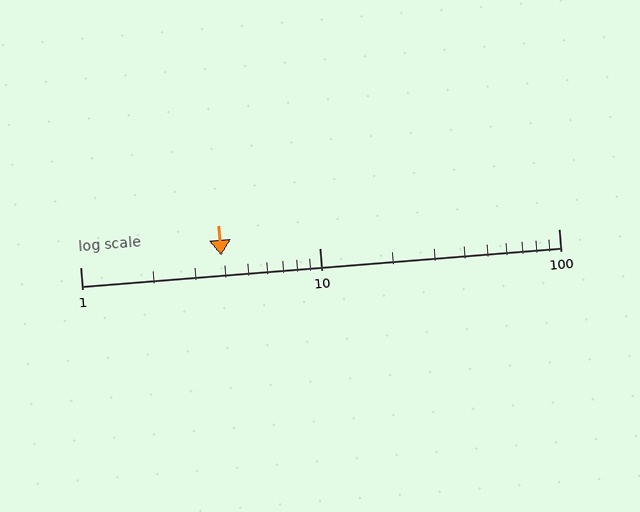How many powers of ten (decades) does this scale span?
The scale spans 2 decades, from 1 to 100.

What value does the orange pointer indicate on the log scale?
The pointer indicates approximately 3.9.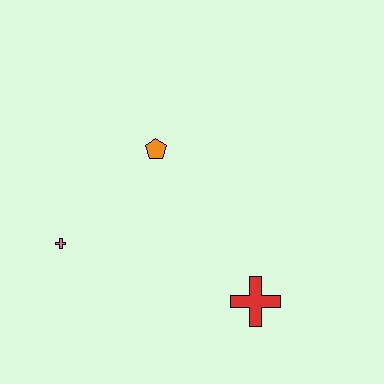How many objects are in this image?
There are 3 objects.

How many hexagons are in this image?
There are no hexagons.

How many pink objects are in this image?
There is 1 pink object.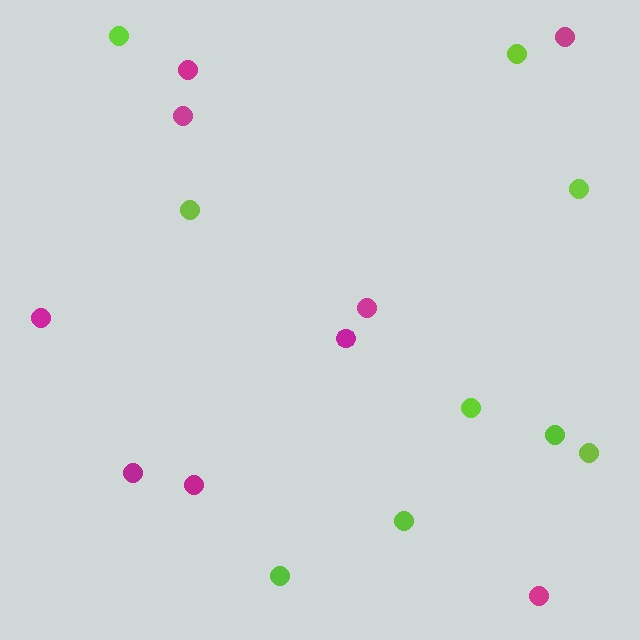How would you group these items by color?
There are 2 groups: one group of magenta circles (9) and one group of lime circles (9).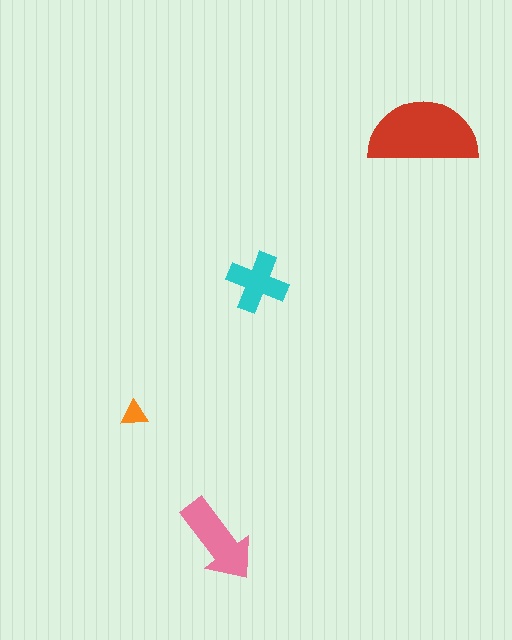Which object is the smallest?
The orange triangle.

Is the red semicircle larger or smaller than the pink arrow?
Larger.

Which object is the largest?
The red semicircle.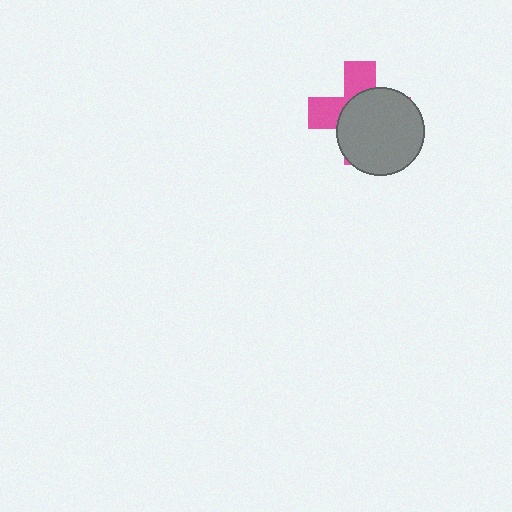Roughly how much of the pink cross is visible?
A small part of it is visible (roughly 38%).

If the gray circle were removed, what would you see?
You would see the complete pink cross.